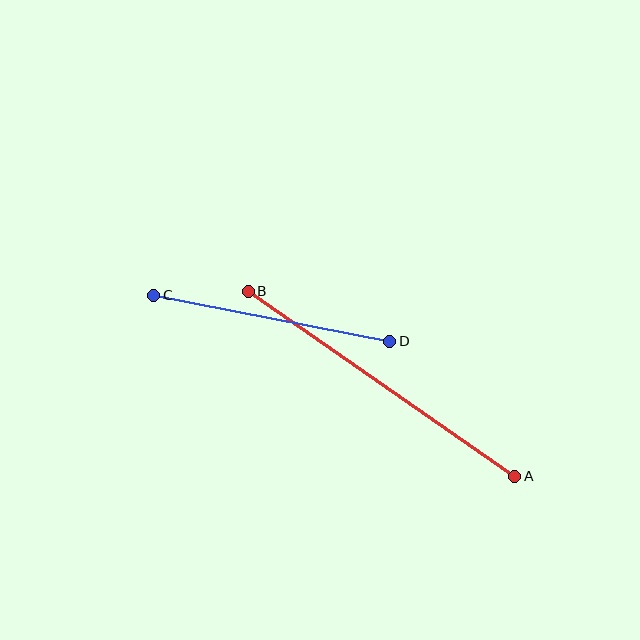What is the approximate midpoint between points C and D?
The midpoint is at approximately (272, 318) pixels.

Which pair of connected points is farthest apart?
Points A and B are farthest apart.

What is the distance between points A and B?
The distance is approximately 325 pixels.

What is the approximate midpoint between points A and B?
The midpoint is at approximately (382, 384) pixels.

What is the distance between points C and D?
The distance is approximately 240 pixels.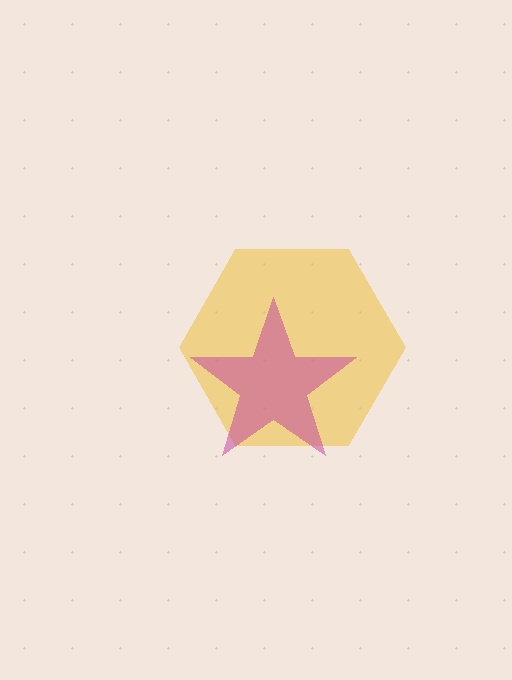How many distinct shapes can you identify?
There are 2 distinct shapes: a yellow hexagon, a magenta star.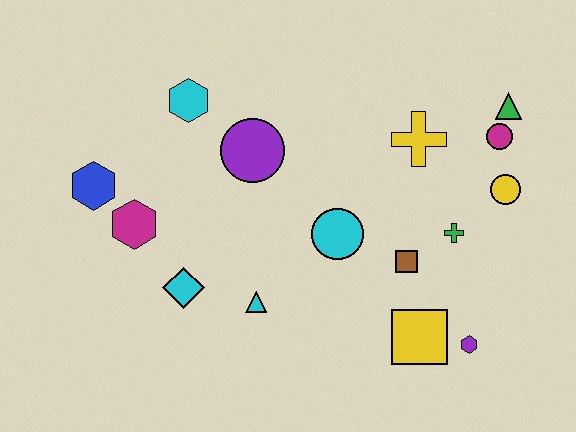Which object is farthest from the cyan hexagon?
The purple hexagon is farthest from the cyan hexagon.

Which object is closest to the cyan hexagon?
The purple circle is closest to the cyan hexagon.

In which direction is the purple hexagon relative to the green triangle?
The purple hexagon is below the green triangle.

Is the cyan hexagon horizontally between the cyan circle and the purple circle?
No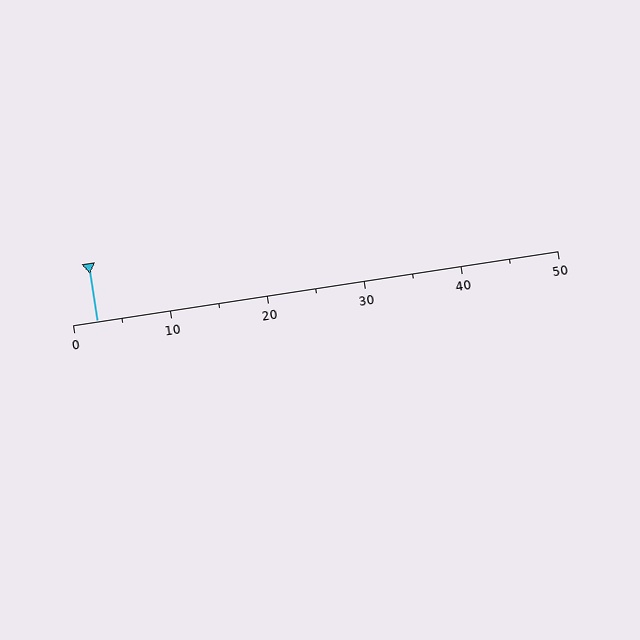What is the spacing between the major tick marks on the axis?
The major ticks are spaced 10 apart.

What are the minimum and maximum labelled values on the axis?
The axis runs from 0 to 50.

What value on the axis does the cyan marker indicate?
The marker indicates approximately 2.5.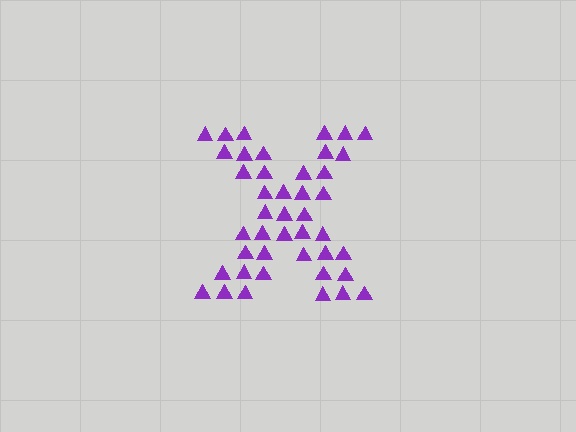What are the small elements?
The small elements are triangles.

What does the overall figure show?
The overall figure shows the letter X.